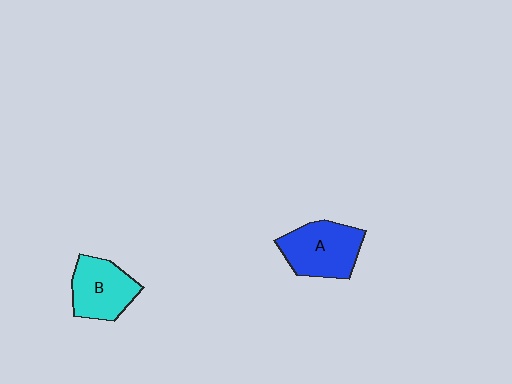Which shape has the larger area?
Shape A (blue).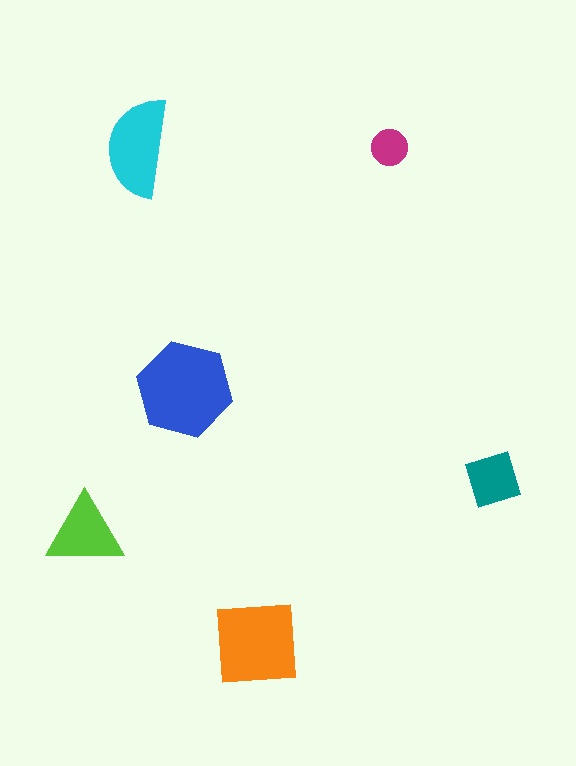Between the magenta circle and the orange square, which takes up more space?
The orange square.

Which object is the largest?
The blue hexagon.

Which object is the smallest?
The magenta circle.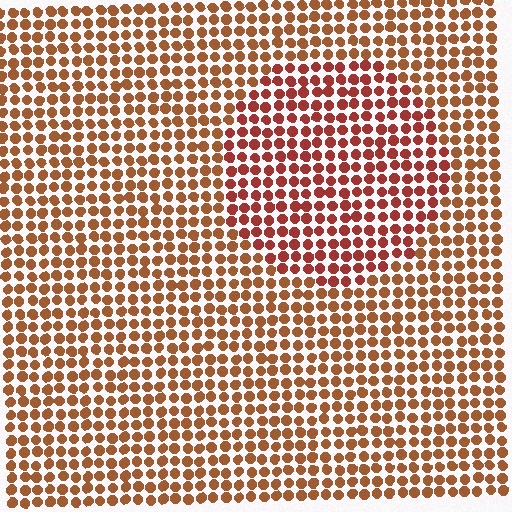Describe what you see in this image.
The image is filled with small brown elements in a uniform arrangement. A circle-shaped region is visible where the elements are tinted to a slightly different hue, forming a subtle color boundary.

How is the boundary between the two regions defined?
The boundary is defined purely by a slight shift in hue (about 22 degrees). Spacing, size, and orientation are identical on both sides.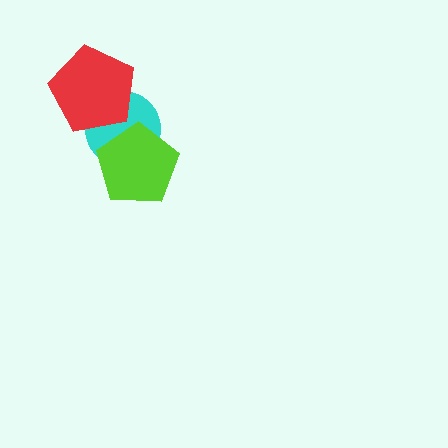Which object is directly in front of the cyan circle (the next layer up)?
The red pentagon is directly in front of the cyan circle.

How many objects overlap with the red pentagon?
1 object overlaps with the red pentagon.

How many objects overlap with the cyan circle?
2 objects overlap with the cyan circle.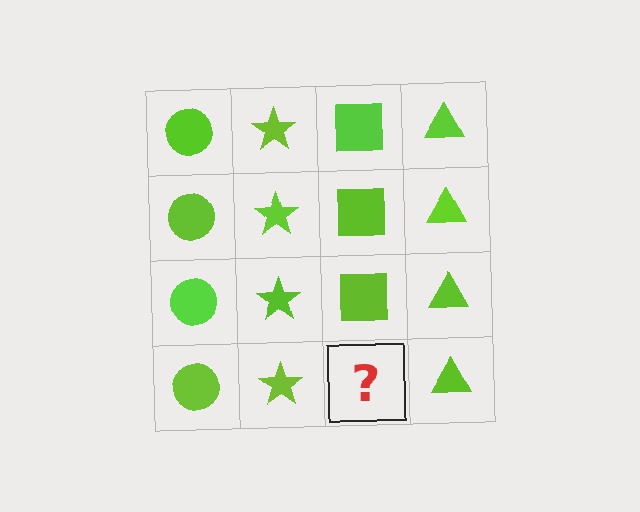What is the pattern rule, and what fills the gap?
The rule is that each column has a consistent shape. The gap should be filled with a lime square.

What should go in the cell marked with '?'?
The missing cell should contain a lime square.